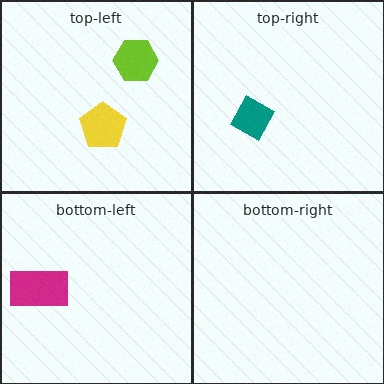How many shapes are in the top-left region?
2.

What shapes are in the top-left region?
The yellow pentagon, the lime hexagon.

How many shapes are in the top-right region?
1.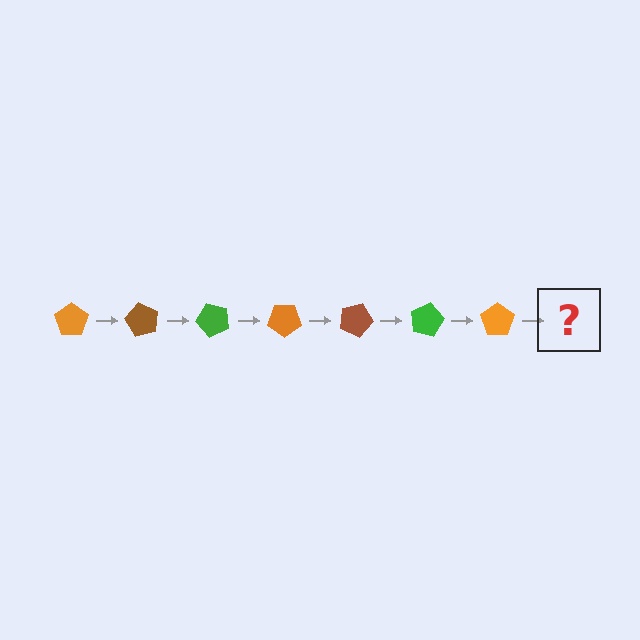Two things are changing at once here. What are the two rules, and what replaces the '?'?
The two rules are that it rotates 60 degrees each step and the color cycles through orange, brown, and green. The '?' should be a brown pentagon, rotated 420 degrees from the start.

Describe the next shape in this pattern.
It should be a brown pentagon, rotated 420 degrees from the start.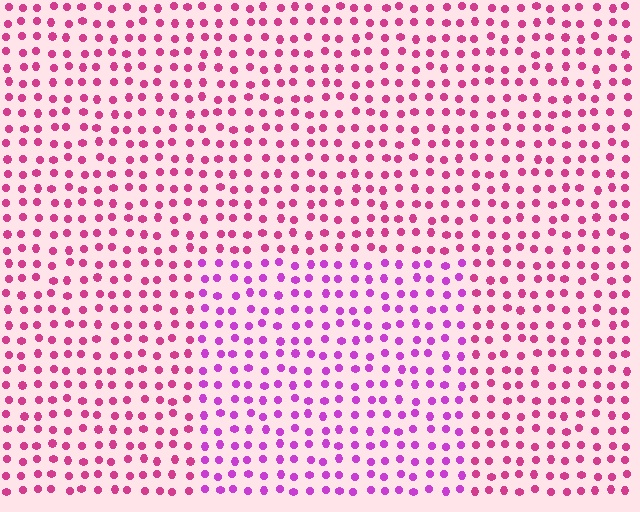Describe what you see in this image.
The image is filled with small magenta elements in a uniform arrangement. A rectangle-shaped region is visible where the elements are tinted to a slightly different hue, forming a subtle color boundary.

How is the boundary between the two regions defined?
The boundary is defined purely by a slight shift in hue (about 31 degrees). Spacing, size, and orientation are identical on both sides.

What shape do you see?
I see a rectangle.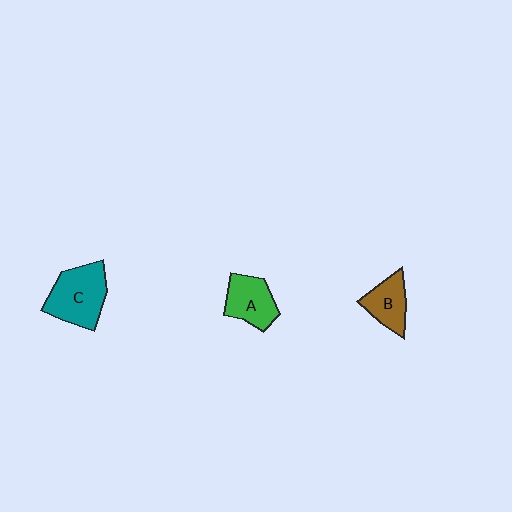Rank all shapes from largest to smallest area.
From largest to smallest: C (teal), A (green), B (brown).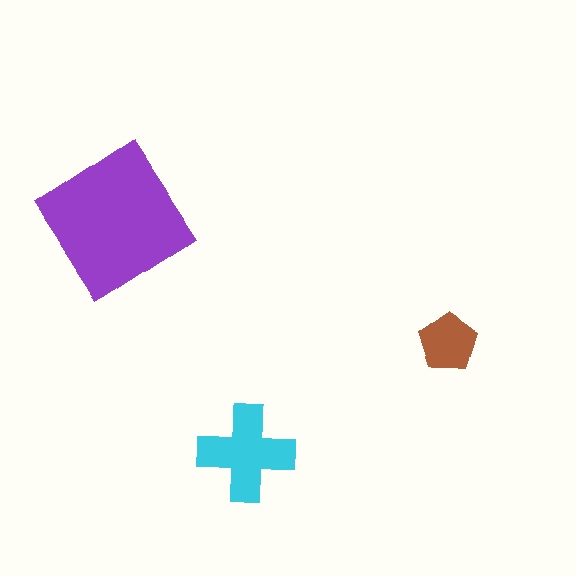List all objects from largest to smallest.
The purple diamond, the cyan cross, the brown pentagon.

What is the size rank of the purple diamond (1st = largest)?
1st.